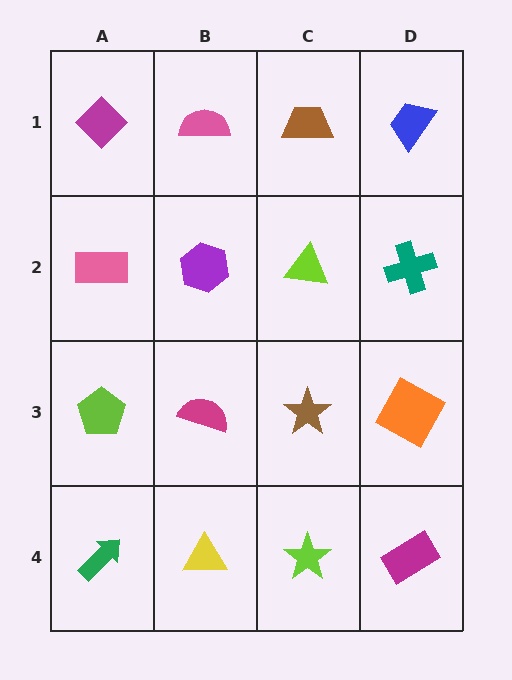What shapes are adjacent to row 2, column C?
A brown trapezoid (row 1, column C), a brown star (row 3, column C), a purple hexagon (row 2, column B), a teal cross (row 2, column D).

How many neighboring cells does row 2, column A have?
3.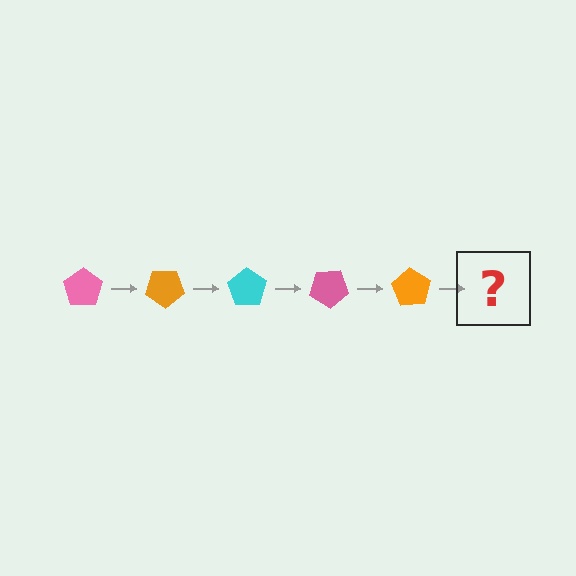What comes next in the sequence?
The next element should be a cyan pentagon, rotated 175 degrees from the start.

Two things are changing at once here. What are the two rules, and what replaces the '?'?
The two rules are that it rotates 35 degrees each step and the color cycles through pink, orange, and cyan. The '?' should be a cyan pentagon, rotated 175 degrees from the start.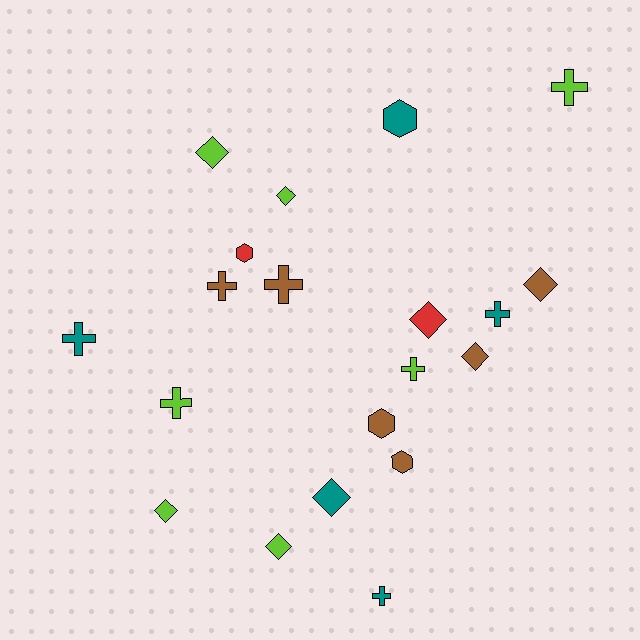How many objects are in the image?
There are 20 objects.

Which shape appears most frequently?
Cross, with 8 objects.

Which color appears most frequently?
Lime, with 7 objects.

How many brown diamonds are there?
There are 2 brown diamonds.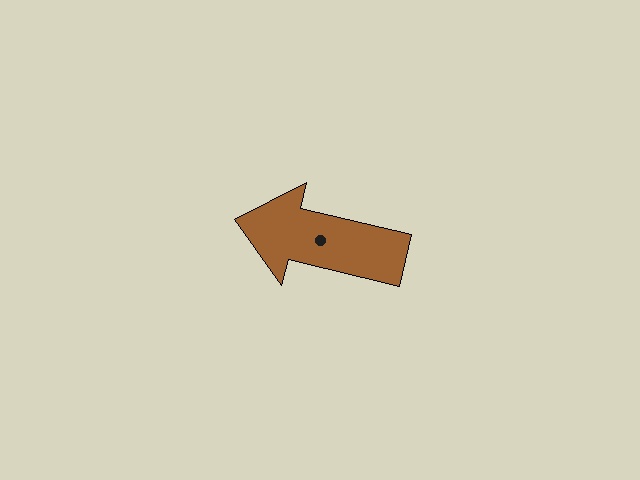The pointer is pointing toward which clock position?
Roughly 9 o'clock.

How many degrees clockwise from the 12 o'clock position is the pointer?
Approximately 283 degrees.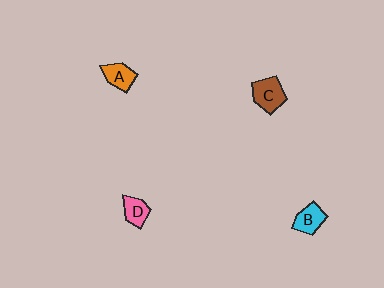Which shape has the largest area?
Shape C (brown).